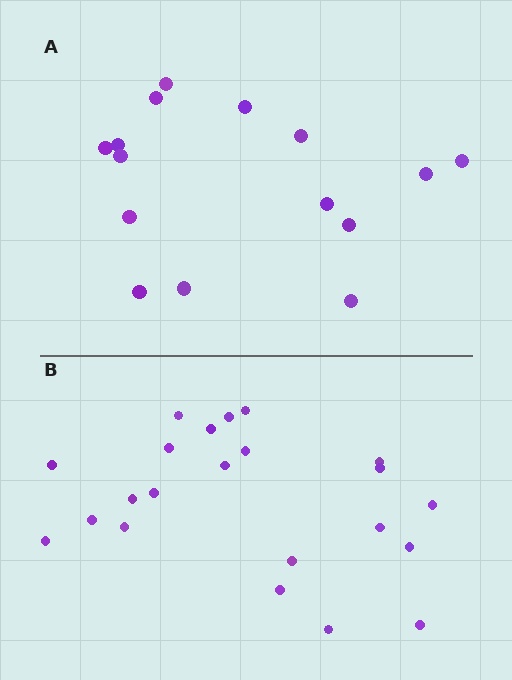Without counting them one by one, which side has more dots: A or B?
Region B (the bottom region) has more dots.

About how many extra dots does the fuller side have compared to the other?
Region B has roughly 8 or so more dots than region A.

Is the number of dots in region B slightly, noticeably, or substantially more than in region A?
Region B has substantially more. The ratio is roughly 1.5 to 1.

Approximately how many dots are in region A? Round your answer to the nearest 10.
About 20 dots. (The exact count is 15, which rounds to 20.)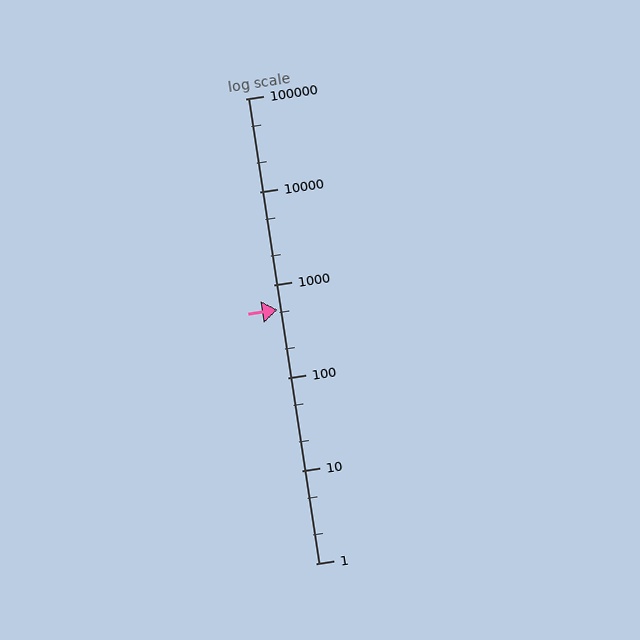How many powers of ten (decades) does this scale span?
The scale spans 5 decades, from 1 to 100000.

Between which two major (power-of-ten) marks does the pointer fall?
The pointer is between 100 and 1000.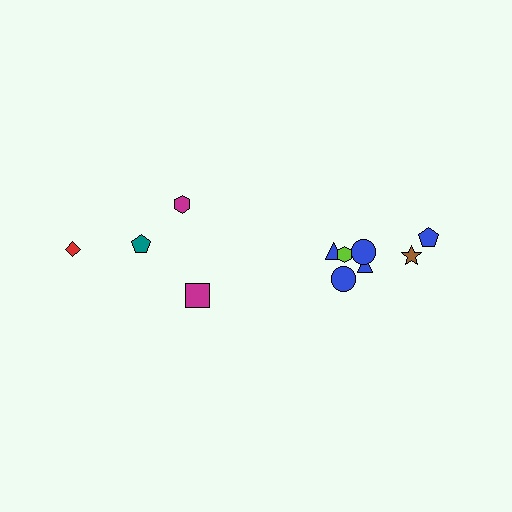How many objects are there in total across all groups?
There are 11 objects.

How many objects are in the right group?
There are 7 objects.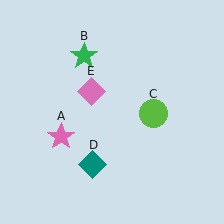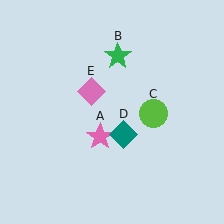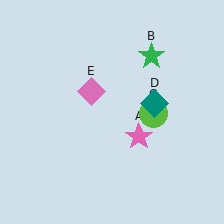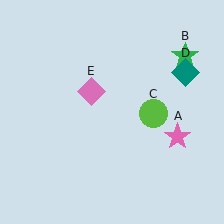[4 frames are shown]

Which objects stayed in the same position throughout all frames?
Lime circle (object C) and pink diamond (object E) remained stationary.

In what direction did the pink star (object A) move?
The pink star (object A) moved right.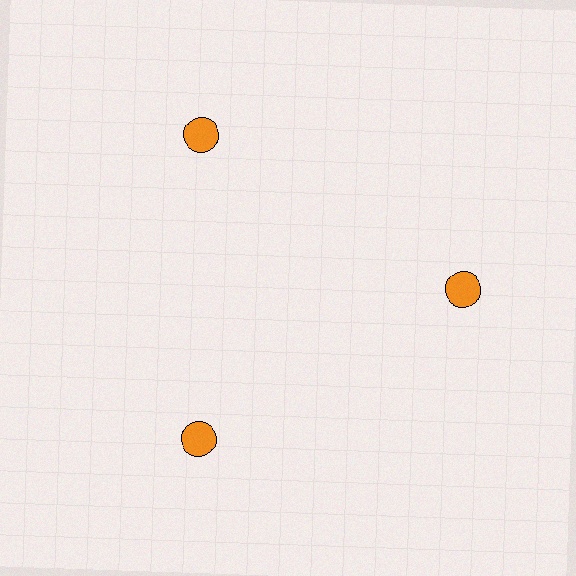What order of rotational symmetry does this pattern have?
This pattern has 3-fold rotational symmetry.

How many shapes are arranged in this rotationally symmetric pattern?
There are 3 shapes, arranged in 3 groups of 1.